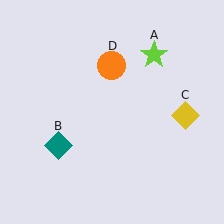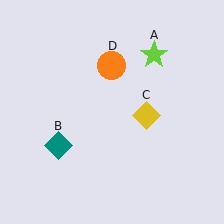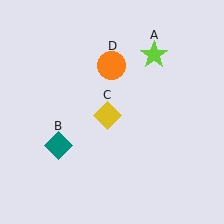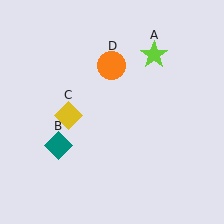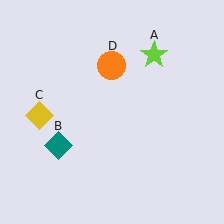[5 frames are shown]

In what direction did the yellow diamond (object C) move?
The yellow diamond (object C) moved left.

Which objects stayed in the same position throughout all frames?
Lime star (object A) and teal diamond (object B) and orange circle (object D) remained stationary.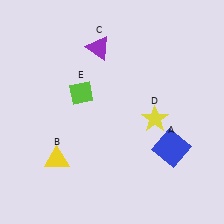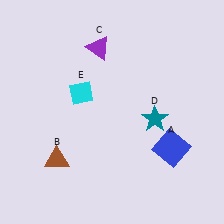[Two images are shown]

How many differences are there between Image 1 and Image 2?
There are 3 differences between the two images.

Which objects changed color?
B changed from yellow to brown. D changed from yellow to teal. E changed from lime to cyan.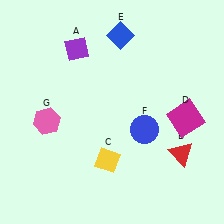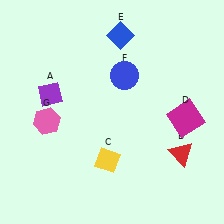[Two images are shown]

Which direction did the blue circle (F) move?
The blue circle (F) moved up.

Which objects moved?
The objects that moved are: the purple diamond (A), the blue circle (F).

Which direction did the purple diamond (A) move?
The purple diamond (A) moved down.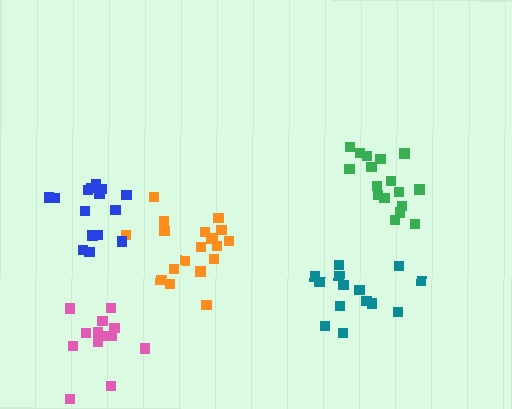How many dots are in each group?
Group 1: 19 dots, Group 2: 14 dots, Group 3: 17 dots, Group 4: 13 dots, Group 5: 15 dots (78 total).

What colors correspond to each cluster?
The clusters are colored: orange, teal, green, pink, blue.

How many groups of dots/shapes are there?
There are 5 groups.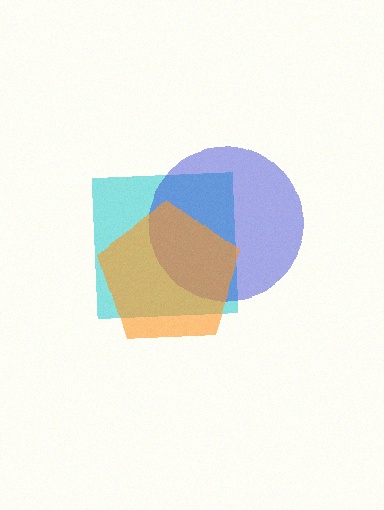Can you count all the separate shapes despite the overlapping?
Yes, there are 3 separate shapes.